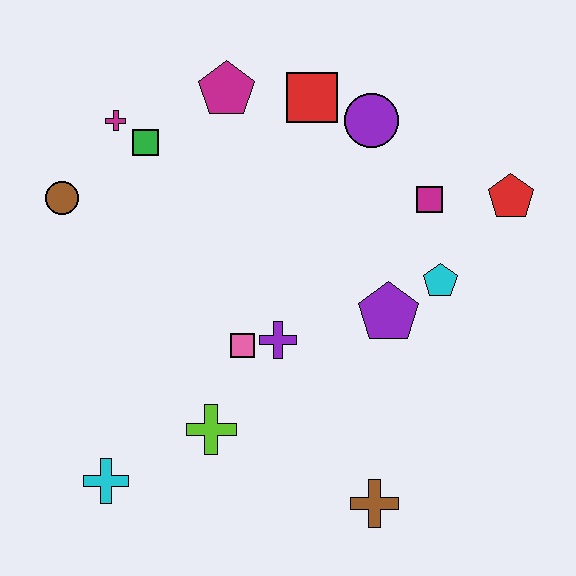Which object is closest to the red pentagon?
The magenta square is closest to the red pentagon.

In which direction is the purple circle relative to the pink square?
The purple circle is above the pink square.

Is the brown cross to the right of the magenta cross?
Yes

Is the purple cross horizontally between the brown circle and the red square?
Yes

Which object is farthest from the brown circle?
The red pentagon is farthest from the brown circle.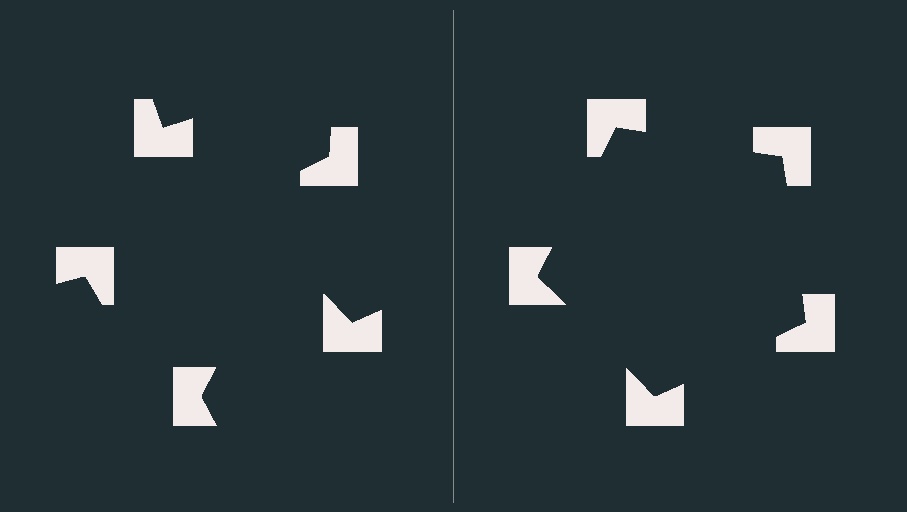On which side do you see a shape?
An illusory pentagon appears on the right side. On the left side the wedge cuts are rotated, so no coherent shape forms.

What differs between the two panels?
The notched squares are positioned identically on both sides; only the wedge orientations differ. On the right they align to a pentagon; on the left they are misaligned.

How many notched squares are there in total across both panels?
10 — 5 on each side.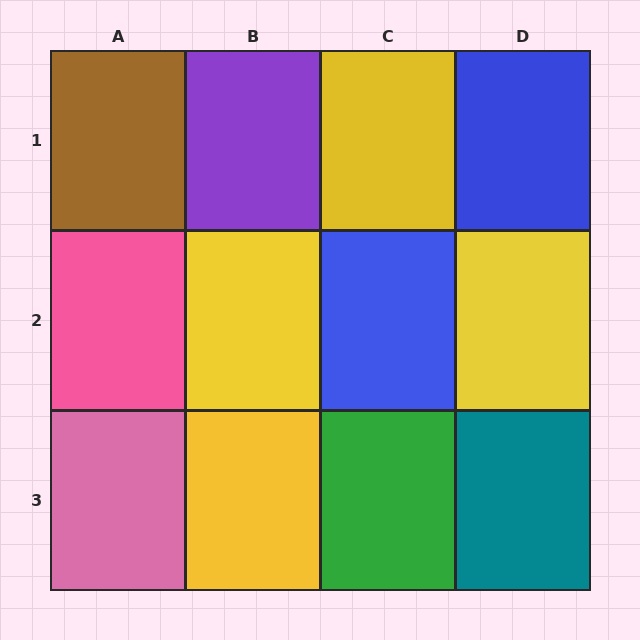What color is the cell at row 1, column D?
Blue.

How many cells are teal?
1 cell is teal.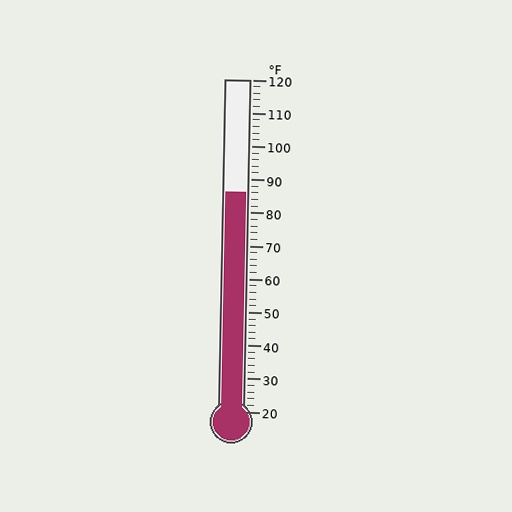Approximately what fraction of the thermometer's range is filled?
The thermometer is filled to approximately 65% of its range.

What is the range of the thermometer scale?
The thermometer scale ranges from 20°F to 120°F.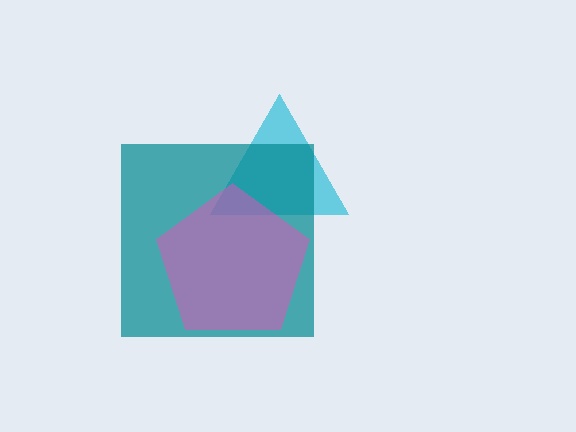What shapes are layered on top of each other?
The layered shapes are: a cyan triangle, a teal square, a pink pentagon.